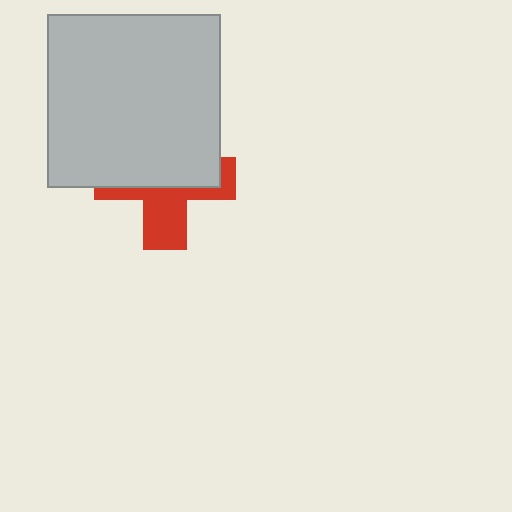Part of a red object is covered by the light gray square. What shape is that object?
It is a cross.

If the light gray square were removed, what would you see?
You would see the complete red cross.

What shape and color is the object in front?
The object in front is a light gray square.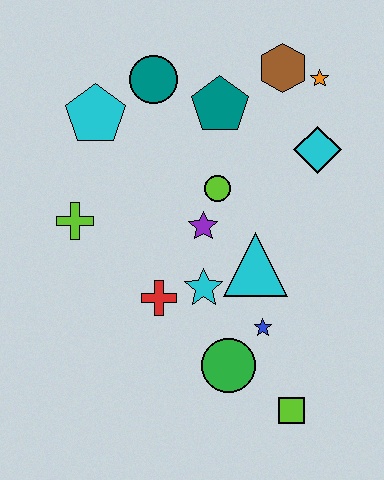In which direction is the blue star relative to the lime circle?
The blue star is below the lime circle.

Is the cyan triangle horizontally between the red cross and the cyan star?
No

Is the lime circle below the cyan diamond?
Yes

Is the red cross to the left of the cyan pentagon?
No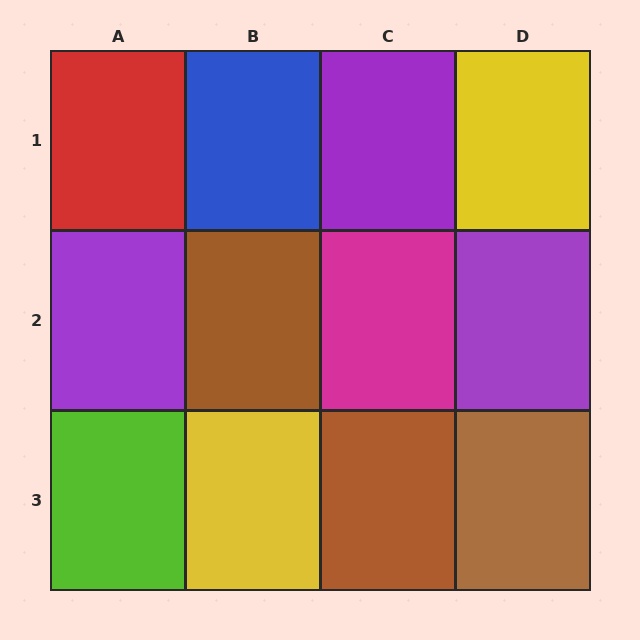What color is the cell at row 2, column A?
Purple.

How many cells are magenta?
1 cell is magenta.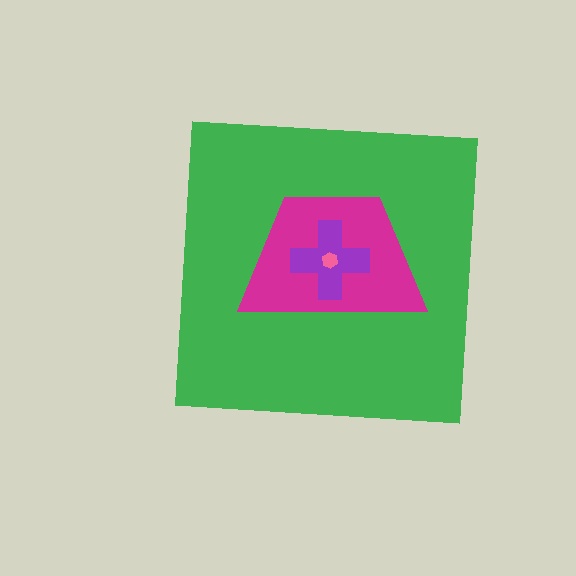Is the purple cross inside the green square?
Yes.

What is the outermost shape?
The green square.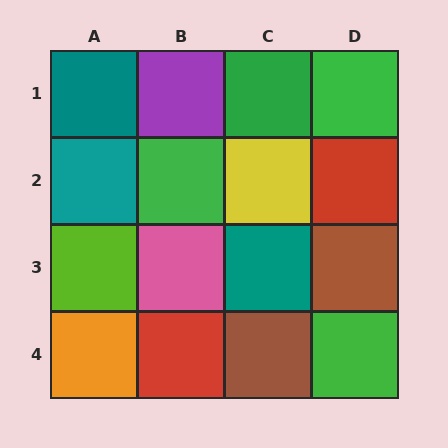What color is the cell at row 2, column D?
Red.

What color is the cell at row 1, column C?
Green.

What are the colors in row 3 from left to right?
Lime, pink, teal, brown.